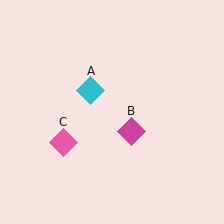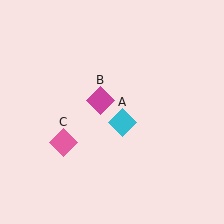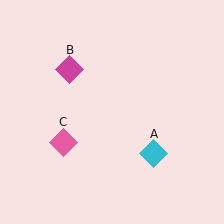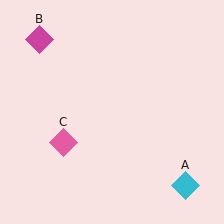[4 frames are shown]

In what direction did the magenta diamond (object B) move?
The magenta diamond (object B) moved up and to the left.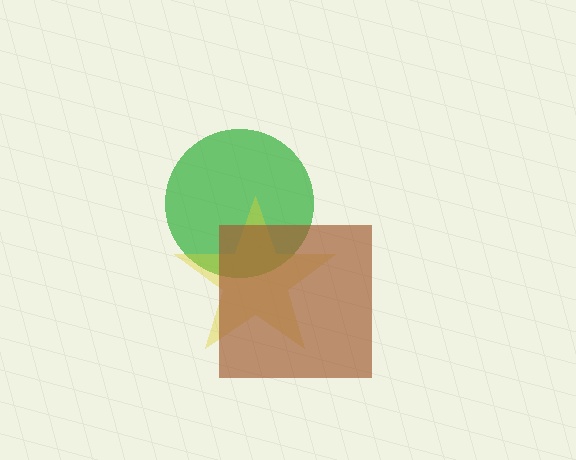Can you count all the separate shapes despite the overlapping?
Yes, there are 3 separate shapes.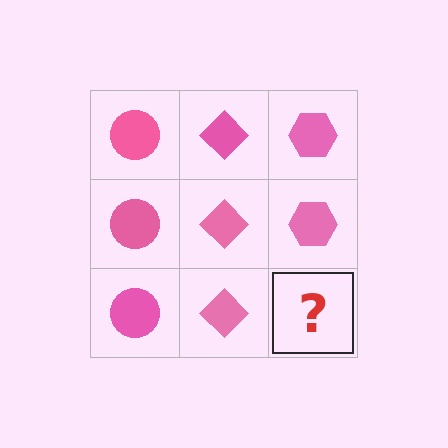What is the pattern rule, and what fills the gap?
The rule is that each column has a consistent shape. The gap should be filled with a pink hexagon.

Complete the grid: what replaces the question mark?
The question mark should be replaced with a pink hexagon.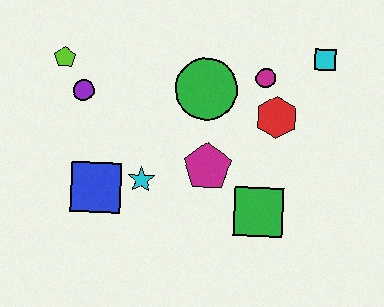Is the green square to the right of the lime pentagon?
Yes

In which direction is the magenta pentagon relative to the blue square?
The magenta pentagon is to the right of the blue square.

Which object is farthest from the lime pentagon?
The cyan square is farthest from the lime pentagon.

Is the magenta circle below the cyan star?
No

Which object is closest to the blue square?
The cyan star is closest to the blue square.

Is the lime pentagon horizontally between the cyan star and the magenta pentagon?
No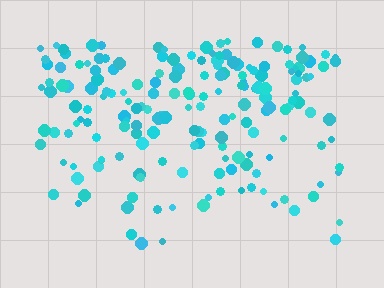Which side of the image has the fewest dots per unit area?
The bottom.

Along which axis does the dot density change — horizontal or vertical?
Vertical.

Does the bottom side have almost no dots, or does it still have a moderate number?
Still a moderate number, just noticeably fewer than the top.